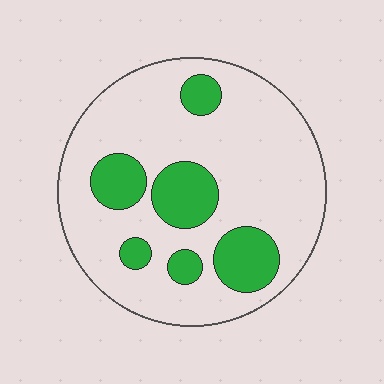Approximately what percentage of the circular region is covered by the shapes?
Approximately 25%.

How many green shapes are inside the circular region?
6.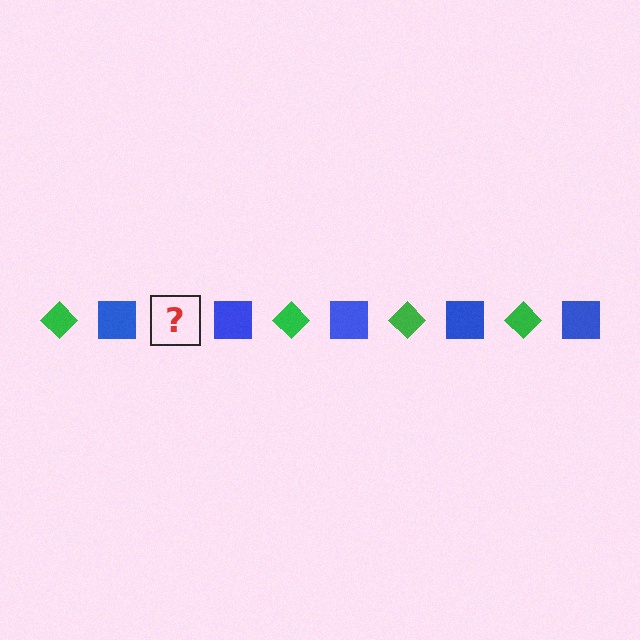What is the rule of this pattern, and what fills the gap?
The rule is that the pattern alternates between green diamond and blue square. The gap should be filled with a green diamond.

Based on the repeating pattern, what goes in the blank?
The blank should be a green diamond.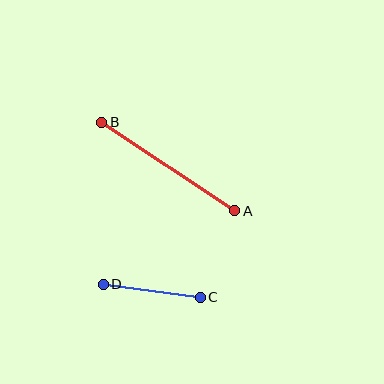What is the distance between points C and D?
The distance is approximately 98 pixels.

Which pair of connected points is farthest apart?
Points A and B are farthest apart.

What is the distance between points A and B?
The distance is approximately 160 pixels.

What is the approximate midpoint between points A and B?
The midpoint is at approximately (168, 167) pixels.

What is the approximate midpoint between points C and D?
The midpoint is at approximately (152, 291) pixels.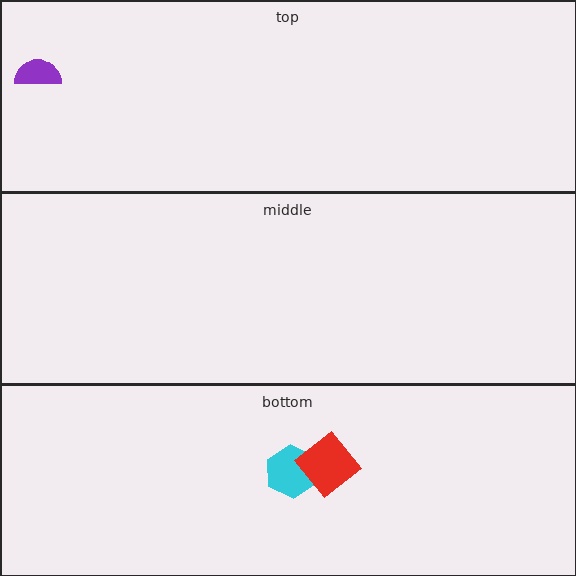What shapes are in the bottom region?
The cyan hexagon, the red diamond.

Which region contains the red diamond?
The bottom region.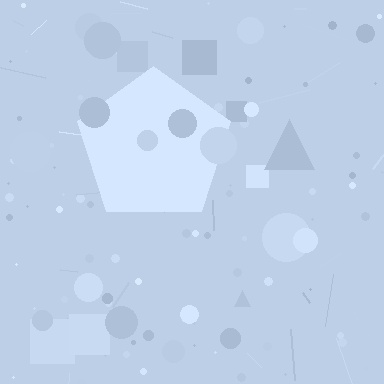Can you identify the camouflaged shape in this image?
The camouflaged shape is a pentagon.